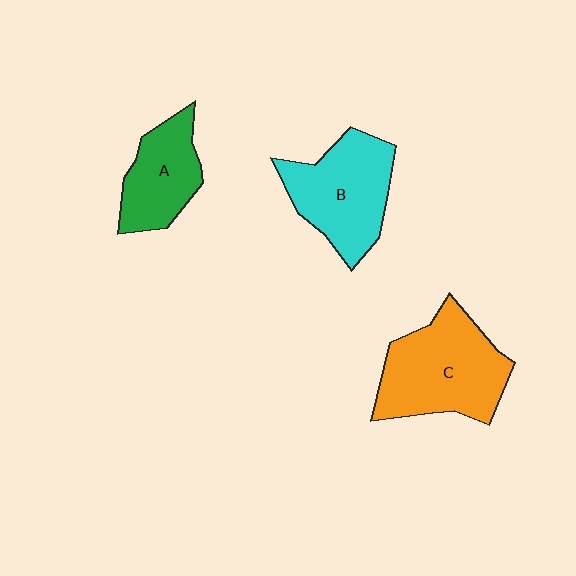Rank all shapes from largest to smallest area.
From largest to smallest: C (orange), B (cyan), A (green).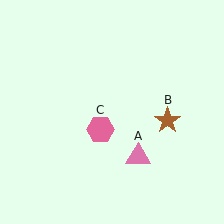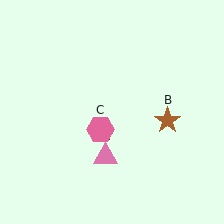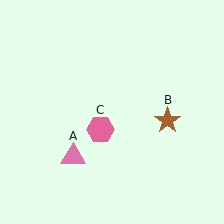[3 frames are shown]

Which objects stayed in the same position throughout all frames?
Brown star (object B) and pink hexagon (object C) remained stationary.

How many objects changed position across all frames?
1 object changed position: pink triangle (object A).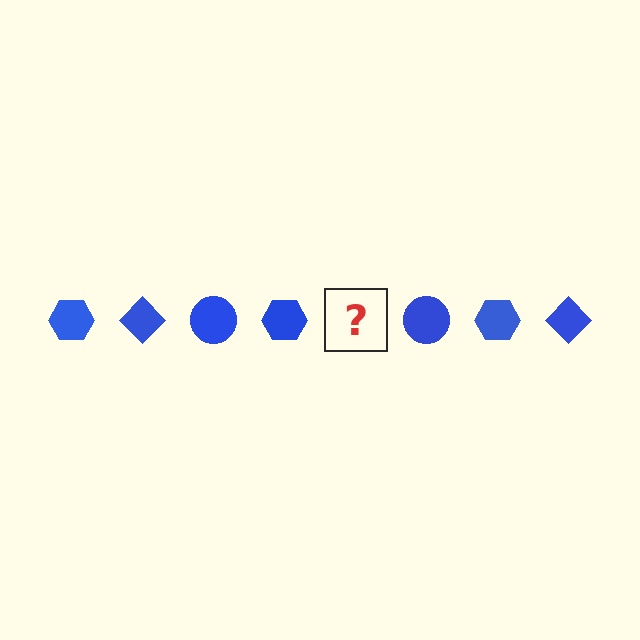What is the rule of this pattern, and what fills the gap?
The rule is that the pattern cycles through hexagon, diamond, circle shapes in blue. The gap should be filled with a blue diamond.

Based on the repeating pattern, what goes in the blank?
The blank should be a blue diamond.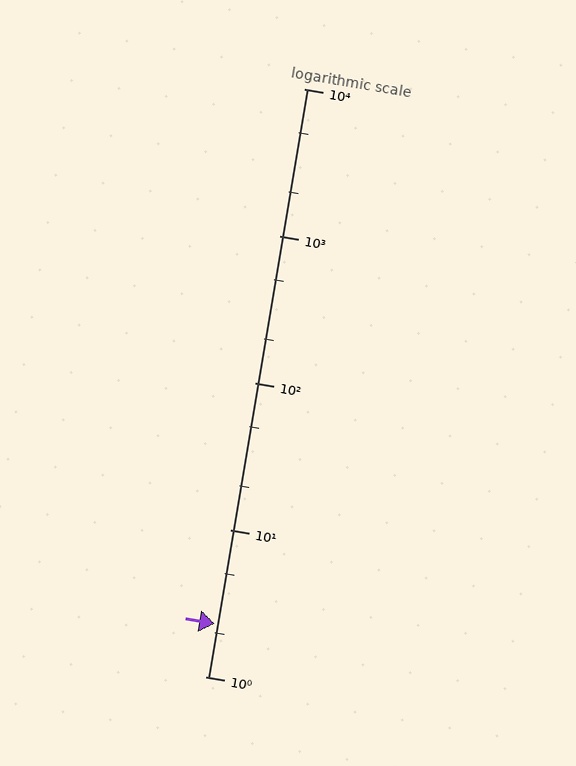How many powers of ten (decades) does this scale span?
The scale spans 4 decades, from 1 to 10000.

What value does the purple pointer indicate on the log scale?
The pointer indicates approximately 2.3.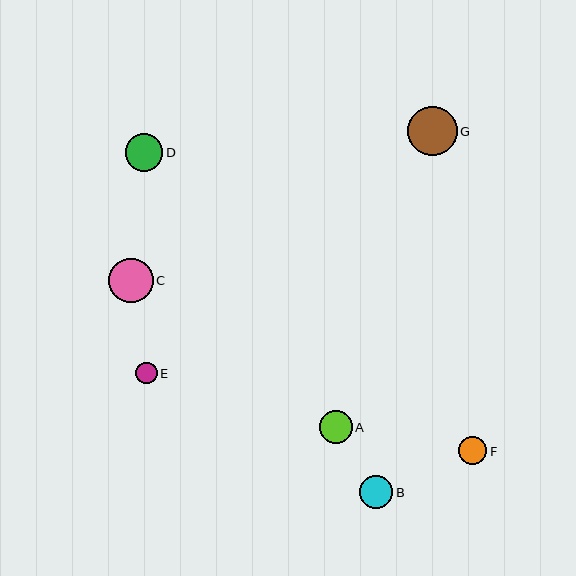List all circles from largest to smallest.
From largest to smallest: G, C, D, B, A, F, E.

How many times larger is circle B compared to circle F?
Circle B is approximately 1.2 times the size of circle F.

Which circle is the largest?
Circle G is the largest with a size of approximately 49 pixels.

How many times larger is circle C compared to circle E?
Circle C is approximately 2.1 times the size of circle E.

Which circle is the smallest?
Circle E is the smallest with a size of approximately 22 pixels.